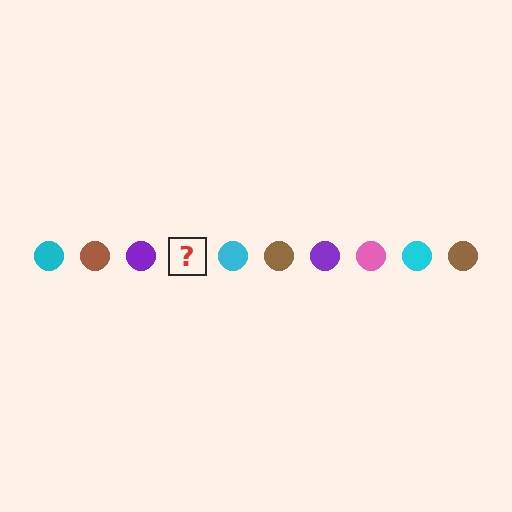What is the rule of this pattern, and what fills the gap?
The rule is that the pattern cycles through cyan, brown, purple, pink circles. The gap should be filled with a pink circle.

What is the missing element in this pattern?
The missing element is a pink circle.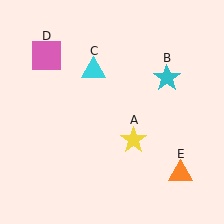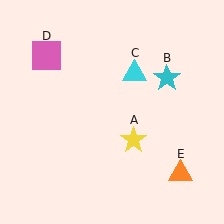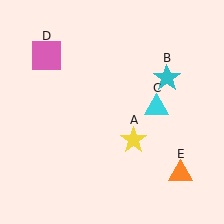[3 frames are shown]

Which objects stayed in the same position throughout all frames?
Yellow star (object A) and cyan star (object B) and pink square (object D) and orange triangle (object E) remained stationary.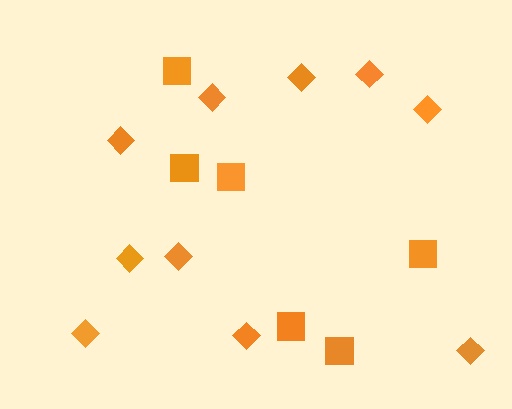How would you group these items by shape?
There are 2 groups: one group of squares (6) and one group of diamonds (10).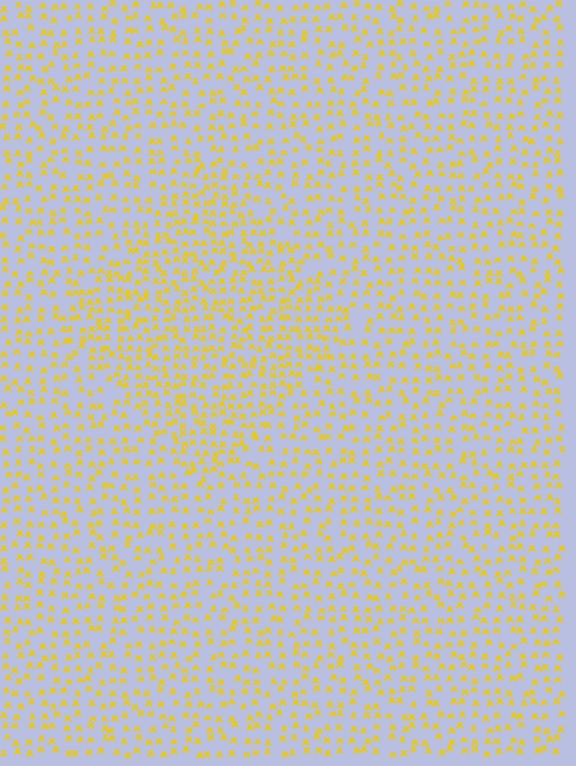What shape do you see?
I see a diamond.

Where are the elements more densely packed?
The elements are more densely packed inside the diamond boundary.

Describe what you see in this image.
The image contains small yellow elements arranged at two different densities. A diamond-shaped region is visible where the elements are more densely packed than the surrounding area.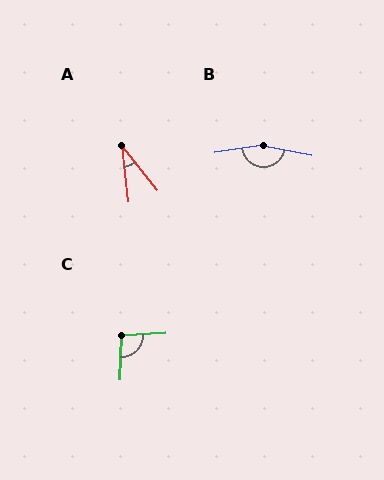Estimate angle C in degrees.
Approximately 95 degrees.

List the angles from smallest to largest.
A (32°), C (95°), B (159°).